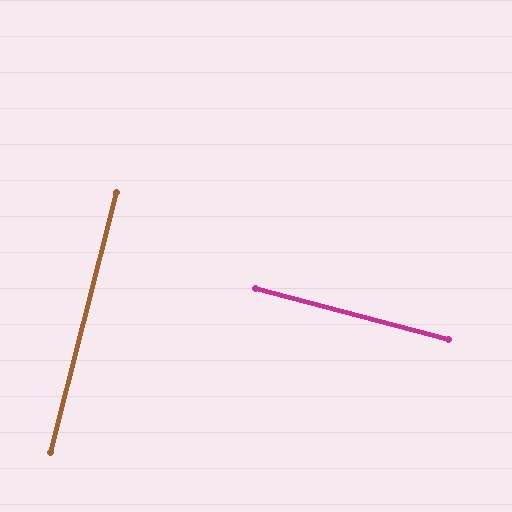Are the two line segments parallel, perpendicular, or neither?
Perpendicular — they meet at approximately 90°.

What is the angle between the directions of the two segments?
Approximately 90 degrees.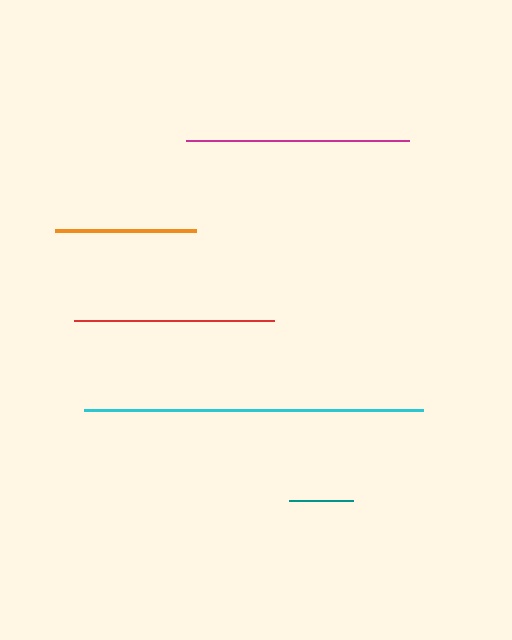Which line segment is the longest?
The cyan line is the longest at approximately 339 pixels.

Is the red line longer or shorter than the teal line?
The red line is longer than the teal line.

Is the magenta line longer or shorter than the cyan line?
The cyan line is longer than the magenta line.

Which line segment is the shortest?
The teal line is the shortest at approximately 64 pixels.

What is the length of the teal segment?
The teal segment is approximately 64 pixels long.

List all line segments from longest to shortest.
From longest to shortest: cyan, magenta, red, orange, teal.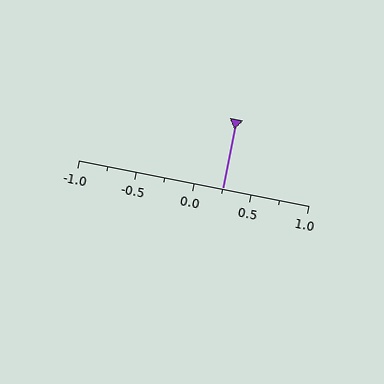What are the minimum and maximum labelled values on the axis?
The axis runs from -1.0 to 1.0.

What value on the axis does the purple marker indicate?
The marker indicates approximately 0.25.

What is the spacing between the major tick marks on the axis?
The major ticks are spaced 0.5 apart.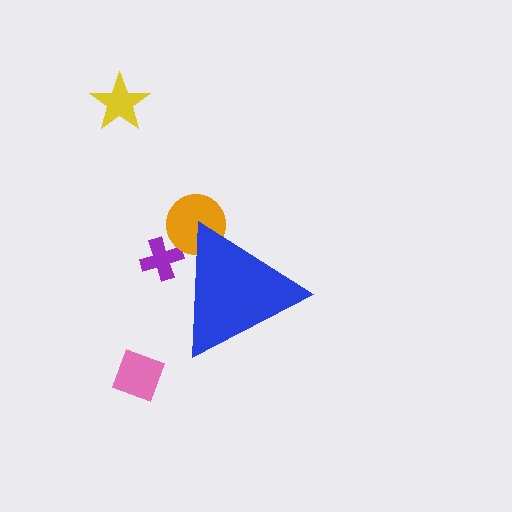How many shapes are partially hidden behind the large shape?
2 shapes are partially hidden.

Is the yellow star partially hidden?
No, the yellow star is fully visible.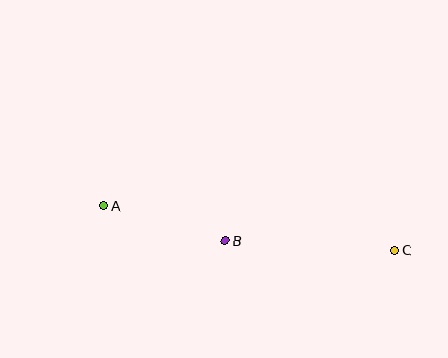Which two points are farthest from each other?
Points A and C are farthest from each other.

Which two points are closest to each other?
Points A and B are closest to each other.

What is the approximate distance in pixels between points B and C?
The distance between B and C is approximately 170 pixels.